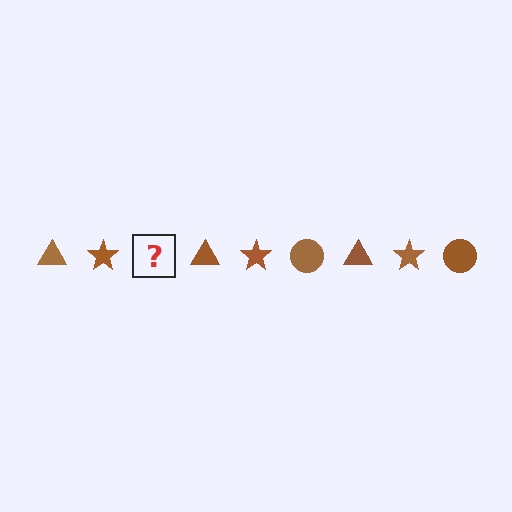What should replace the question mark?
The question mark should be replaced with a brown circle.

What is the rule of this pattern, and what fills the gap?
The rule is that the pattern cycles through triangle, star, circle shapes in brown. The gap should be filled with a brown circle.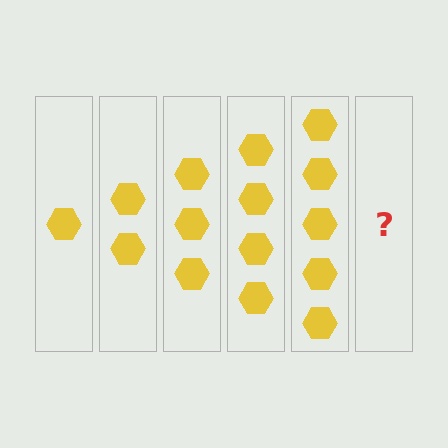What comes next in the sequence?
The next element should be 6 hexagons.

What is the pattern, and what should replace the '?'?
The pattern is that each step adds one more hexagon. The '?' should be 6 hexagons.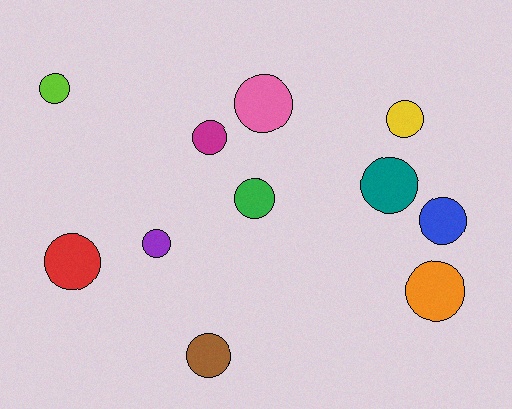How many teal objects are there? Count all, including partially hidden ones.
There is 1 teal object.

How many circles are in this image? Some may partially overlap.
There are 11 circles.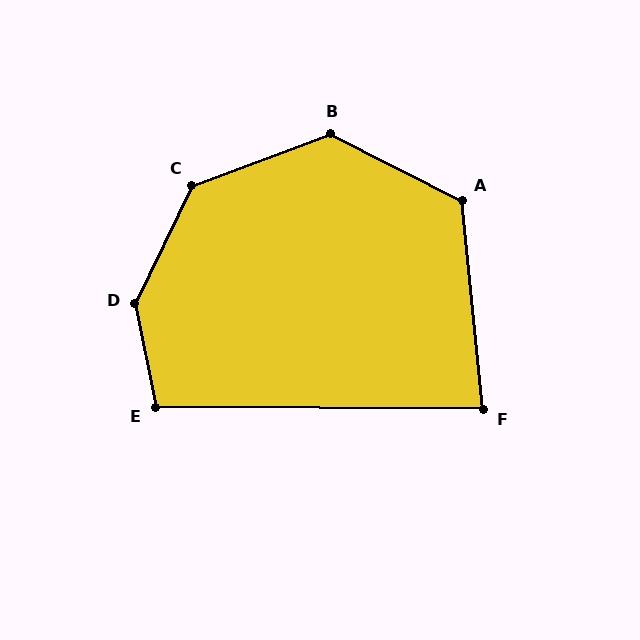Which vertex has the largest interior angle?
D, at approximately 143 degrees.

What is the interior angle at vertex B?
Approximately 133 degrees (obtuse).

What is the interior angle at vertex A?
Approximately 122 degrees (obtuse).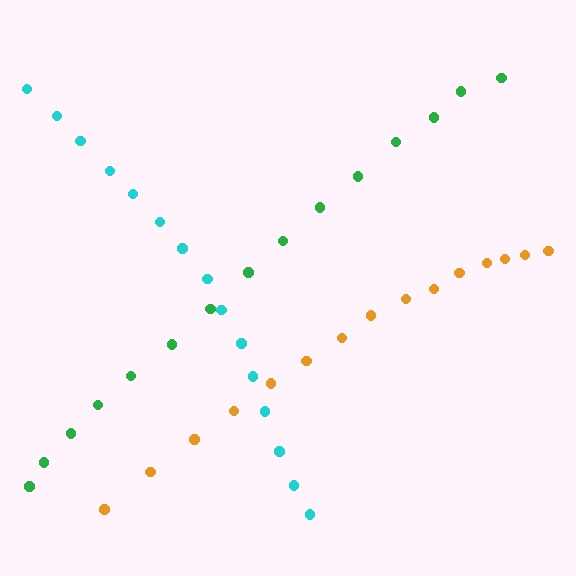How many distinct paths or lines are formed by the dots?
There are 3 distinct paths.